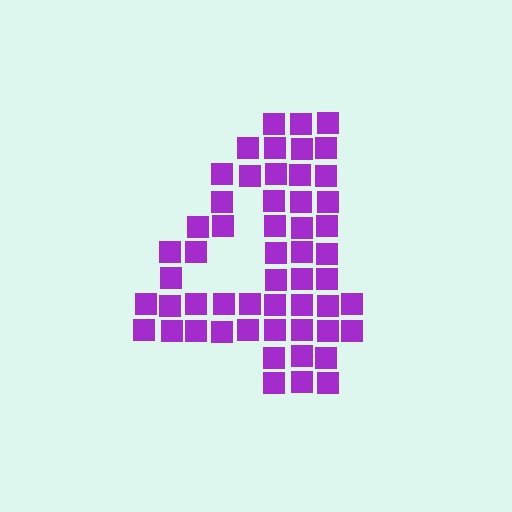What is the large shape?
The large shape is the digit 4.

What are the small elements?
The small elements are squares.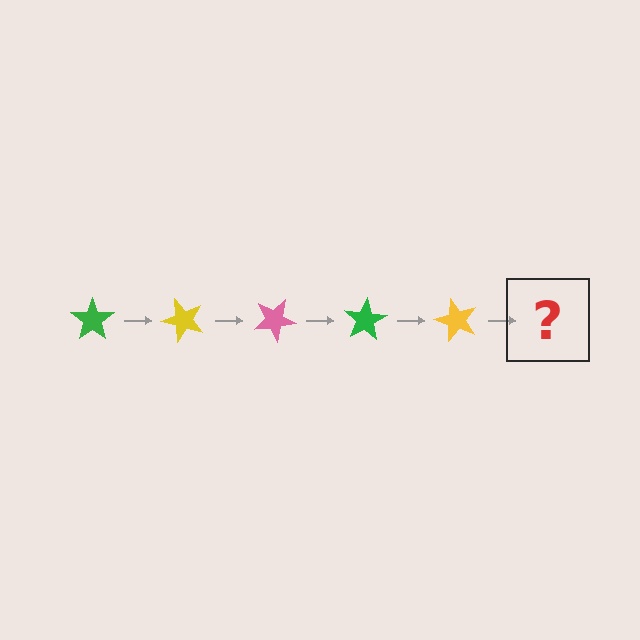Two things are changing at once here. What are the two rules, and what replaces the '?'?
The two rules are that it rotates 50 degrees each step and the color cycles through green, yellow, and pink. The '?' should be a pink star, rotated 250 degrees from the start.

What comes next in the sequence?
The next element should be a pink star, rotated 250 degrees from the start.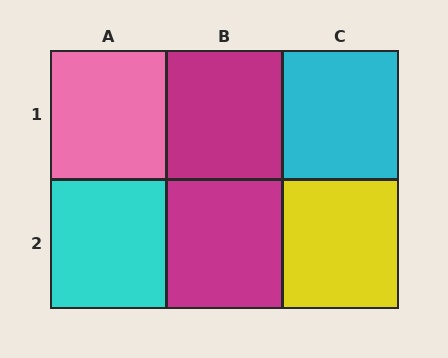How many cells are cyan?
2 cells are cyan.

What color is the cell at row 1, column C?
Cyan.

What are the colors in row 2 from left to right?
Cyan, magenta, yellow.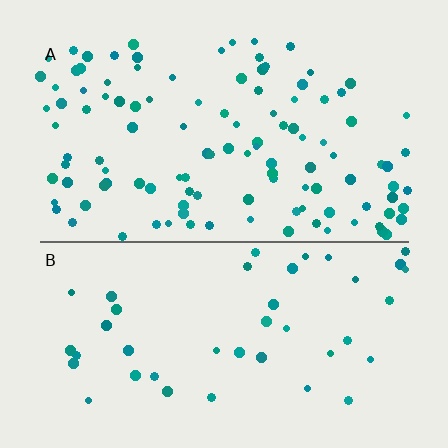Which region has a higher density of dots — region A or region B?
A (the top).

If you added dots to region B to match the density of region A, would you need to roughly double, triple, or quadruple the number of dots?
Approximately triple.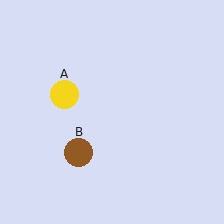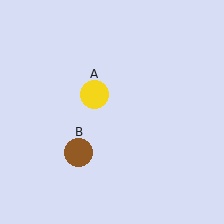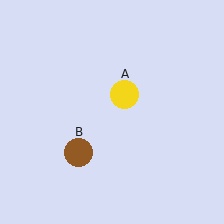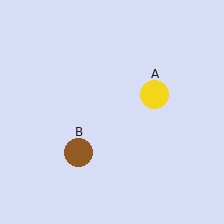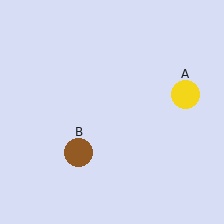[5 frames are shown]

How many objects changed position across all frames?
1 object changed position: yellow circle (object A).